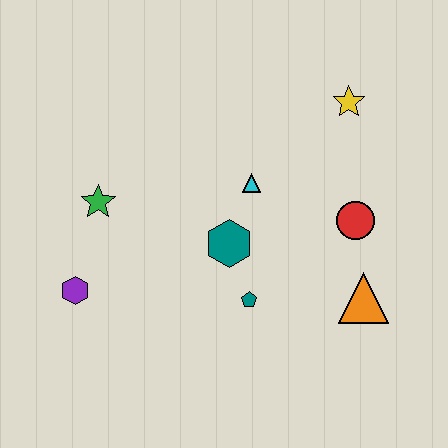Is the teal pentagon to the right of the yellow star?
No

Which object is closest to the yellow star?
The red circle is closest to the yellow star.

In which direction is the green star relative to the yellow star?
The green star is to the left of the yellow star.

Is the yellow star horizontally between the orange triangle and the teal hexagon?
Yes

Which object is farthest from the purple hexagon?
The yellow star is farthest from the purple hexagon.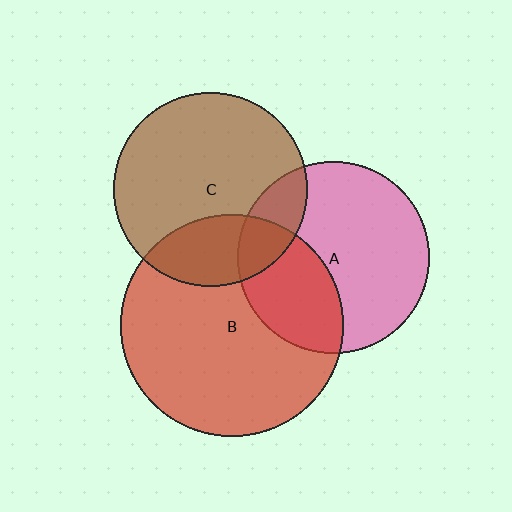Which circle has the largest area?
Circle B (red).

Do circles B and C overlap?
Yes.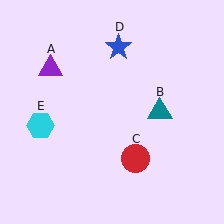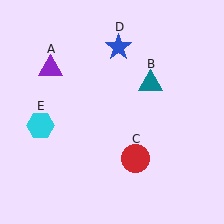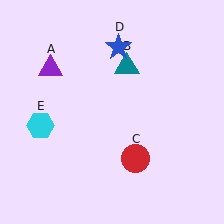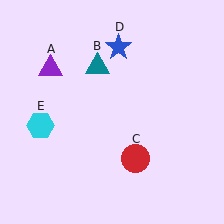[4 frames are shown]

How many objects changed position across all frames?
1 object changed position: teal triangle (object B).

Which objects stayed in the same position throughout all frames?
Purple triangle (object A) and red circle (object C) and blue star (object D) and cyan hexagon (object E) remained stationary.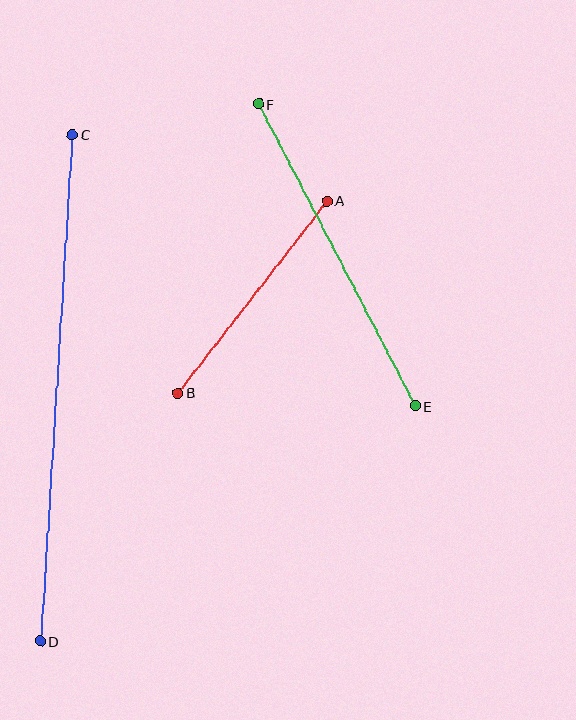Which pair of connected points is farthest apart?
Points C and D are farthest apart.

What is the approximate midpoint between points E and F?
The midpoint is at approximately (337, 255) pixels.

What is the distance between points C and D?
The distance is approximately 508 pixels.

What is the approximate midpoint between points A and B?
The midpoint is at approximately (252, 297) pixels.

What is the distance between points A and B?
The distance is approximately 243 pixels.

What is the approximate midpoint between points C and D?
The midpoint is at approximately (56, 388) pixels.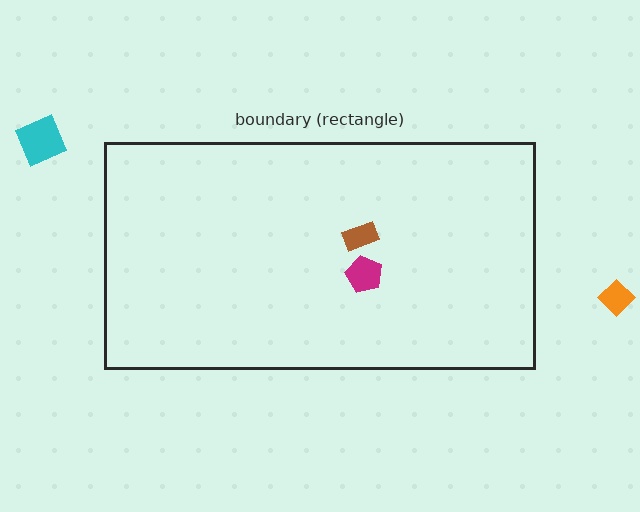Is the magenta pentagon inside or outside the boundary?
Inside.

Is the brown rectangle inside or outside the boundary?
Inside.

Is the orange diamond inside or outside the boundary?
Outside.